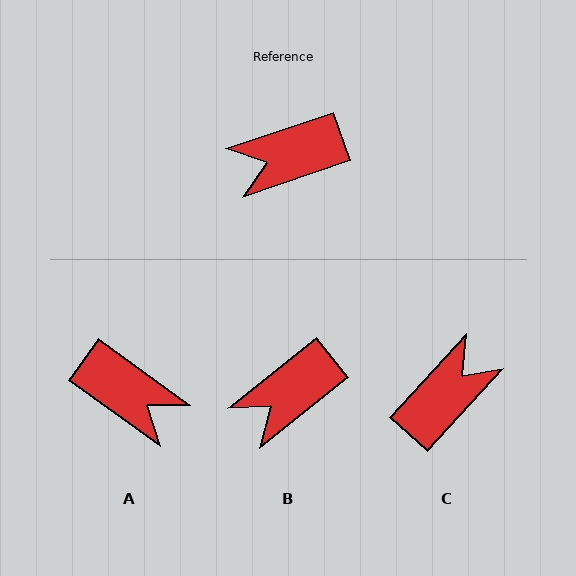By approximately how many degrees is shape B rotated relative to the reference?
Approximately 20 degrees counter-clockwise.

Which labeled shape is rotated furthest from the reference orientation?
C, about 151 degrees away.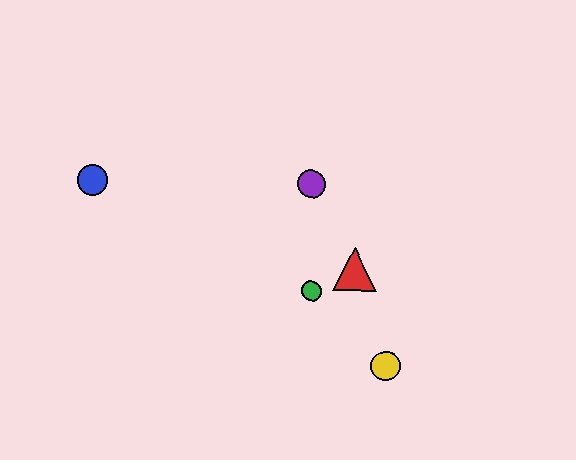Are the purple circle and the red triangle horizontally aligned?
No, the purple circle is at y≈184 and the red triangle is at y≈269.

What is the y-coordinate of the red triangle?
The red triangle is at y≈269.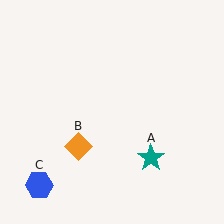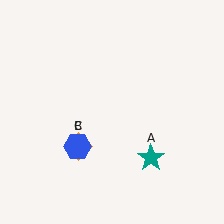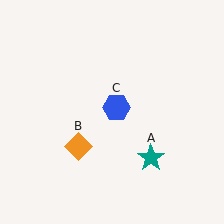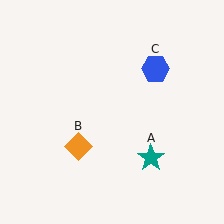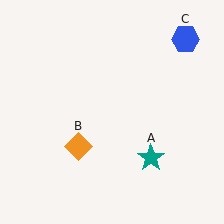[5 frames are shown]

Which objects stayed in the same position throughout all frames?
Teal star (object A) and orange diamond (object B) remained stationary.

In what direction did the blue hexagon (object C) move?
The blue hexagon (object C) moved up and to the right.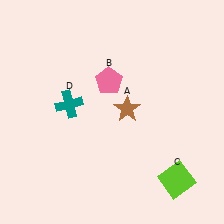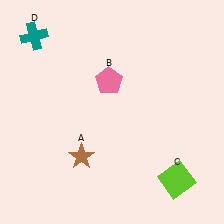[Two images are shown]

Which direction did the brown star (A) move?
The brown star (A) moved down.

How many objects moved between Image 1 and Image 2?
2 objects moved between the two images.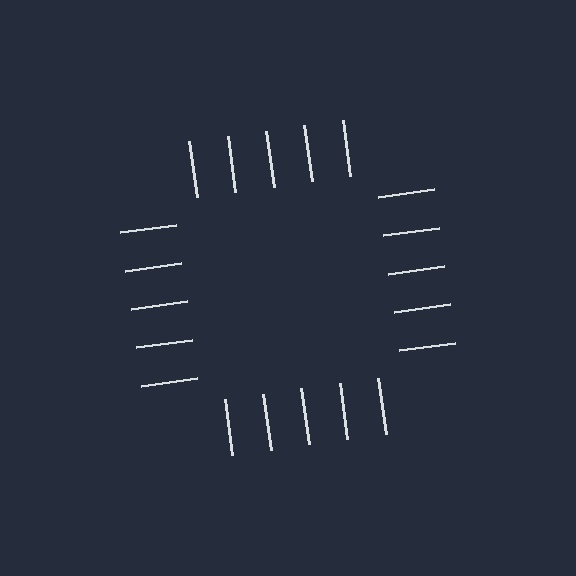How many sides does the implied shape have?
4 sides — the line-ends trace a square.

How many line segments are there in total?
20 — 5 along each of the 4 edges.